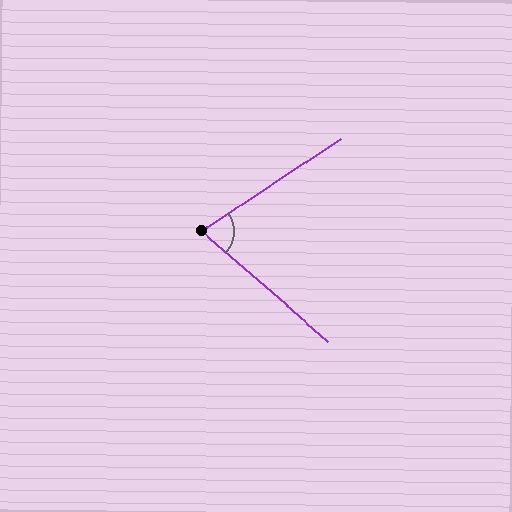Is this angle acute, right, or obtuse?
It is acute.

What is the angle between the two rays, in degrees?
Approximately 75 degrees.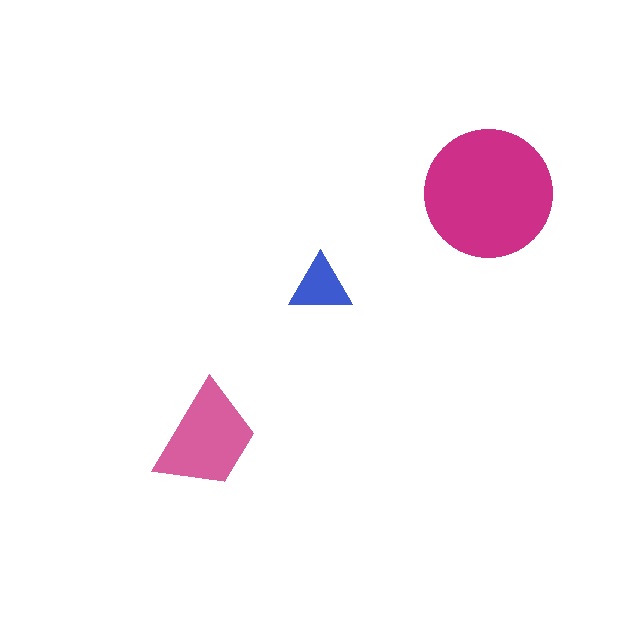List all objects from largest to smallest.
The magenta circle, the pink trapezoid, the blue triangle.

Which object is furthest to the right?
The magenta circle is rightmost.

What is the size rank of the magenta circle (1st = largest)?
1st.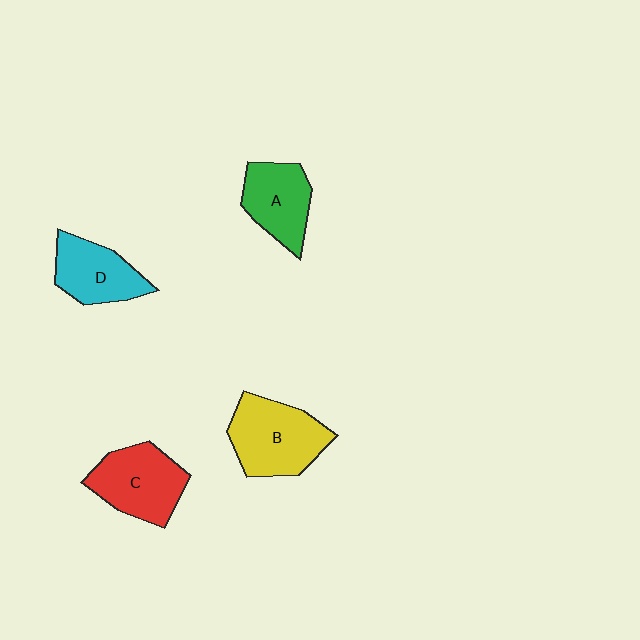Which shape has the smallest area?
Shape D (cyan).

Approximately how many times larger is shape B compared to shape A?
Approximately 1.3 times.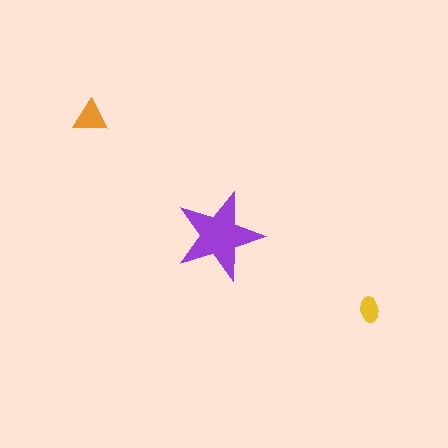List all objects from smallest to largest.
The yellow ellipse, the orange triangle, the purple star.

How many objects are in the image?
There are 3 objects in the image.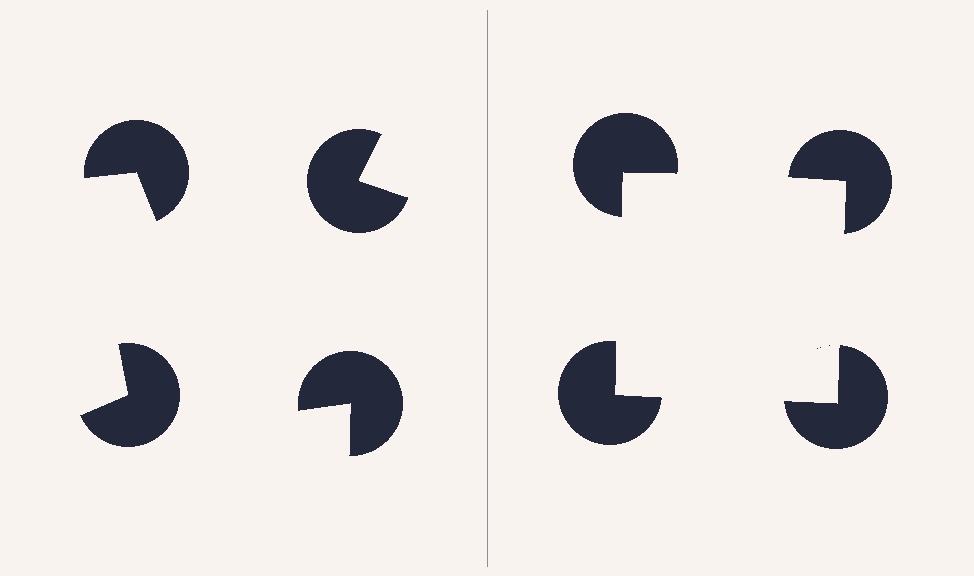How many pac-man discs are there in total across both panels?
8 — 4 on each side.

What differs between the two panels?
The pac-man discs are positioned identically on both sides; only the wedge orientations differ. On the right they align to a square; on the left they are misaligned.